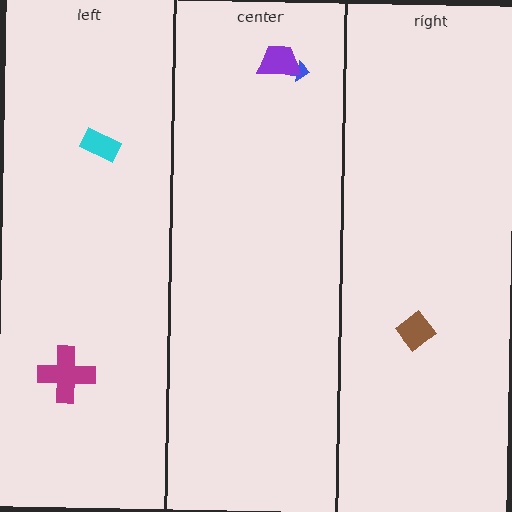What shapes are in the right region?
The brown diamond.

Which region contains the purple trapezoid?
The center region.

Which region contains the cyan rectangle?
The left region.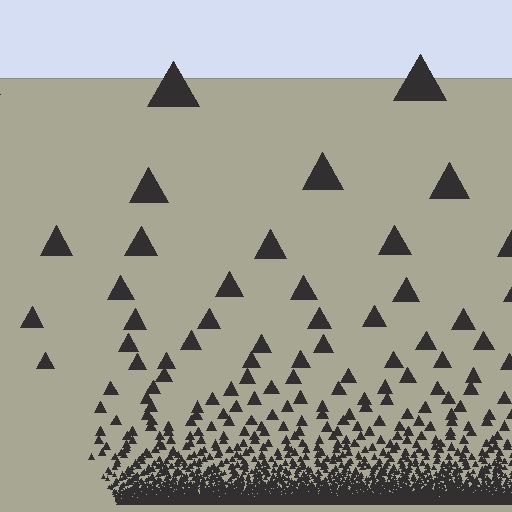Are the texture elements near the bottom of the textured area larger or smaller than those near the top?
Smaller. The gradient is inverted — elements near the bottom are smaller and denser.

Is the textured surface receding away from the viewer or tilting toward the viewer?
The surface appears to tilt toward the viewer. Texture elements get larger and sparser toward the top.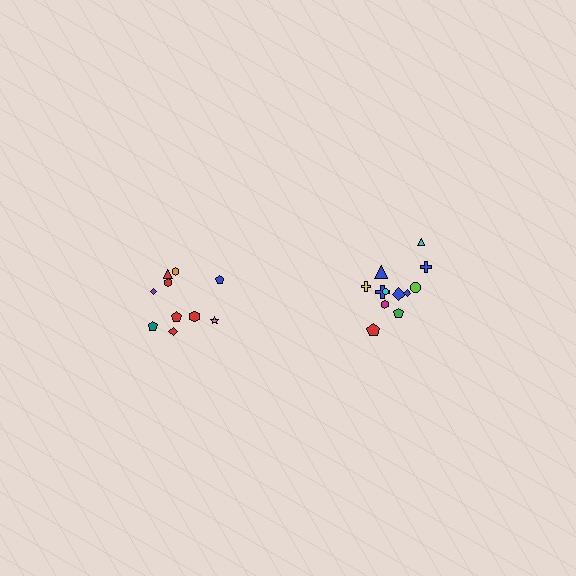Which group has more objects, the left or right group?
The right group.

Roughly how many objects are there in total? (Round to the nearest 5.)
Roughly 20 objects in total.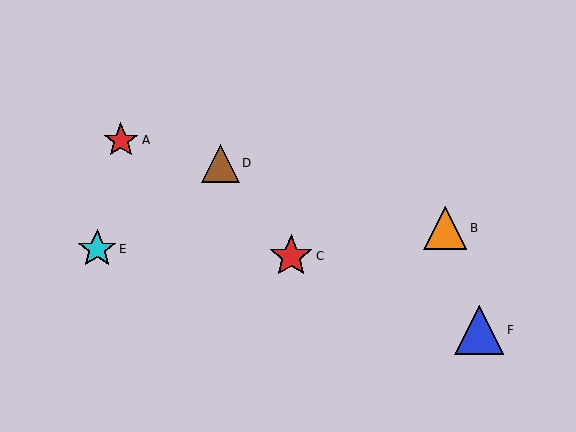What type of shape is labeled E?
Shape E is a cyan star.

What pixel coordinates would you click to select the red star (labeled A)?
Click at (121, 141) to select the red star A.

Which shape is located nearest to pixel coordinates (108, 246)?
The cyan star (labeled E) at (97, 249) is nearest to that location.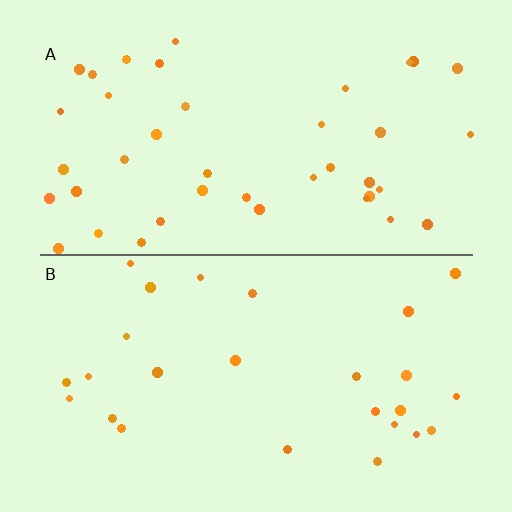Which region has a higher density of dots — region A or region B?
A (the top).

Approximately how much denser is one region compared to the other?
Approximately 1.5× — region A over region B.